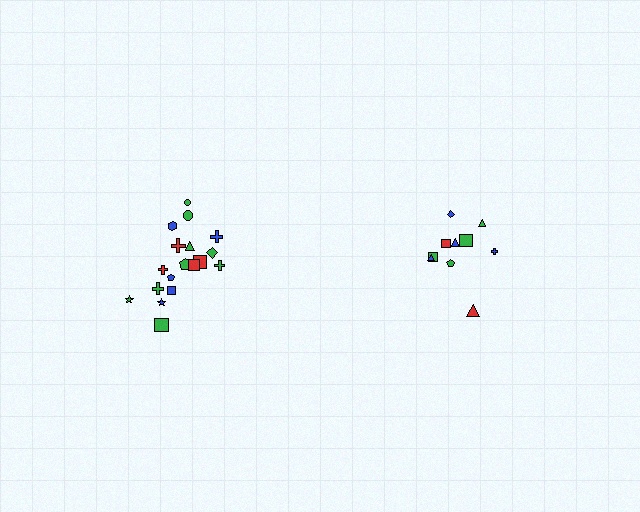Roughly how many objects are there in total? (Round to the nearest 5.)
Roughly 30 objects in total.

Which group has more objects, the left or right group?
The left group.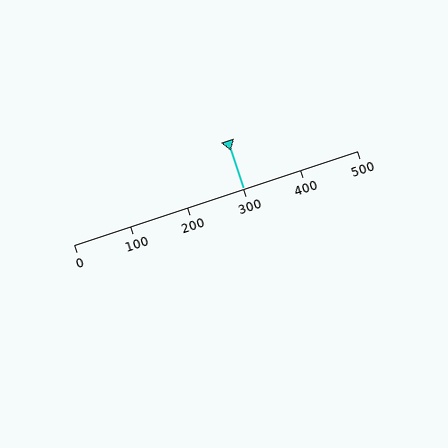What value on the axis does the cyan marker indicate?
The marker indicates approximately 300.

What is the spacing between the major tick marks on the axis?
The major ticks are spaced 100 apart.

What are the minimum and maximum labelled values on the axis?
The axis runs from 0 to 500.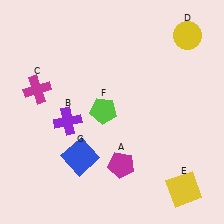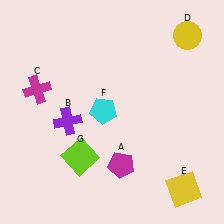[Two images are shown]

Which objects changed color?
F changed from lime to cyan. G changed from blue to lime.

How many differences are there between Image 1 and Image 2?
There are 2 differences between the two images.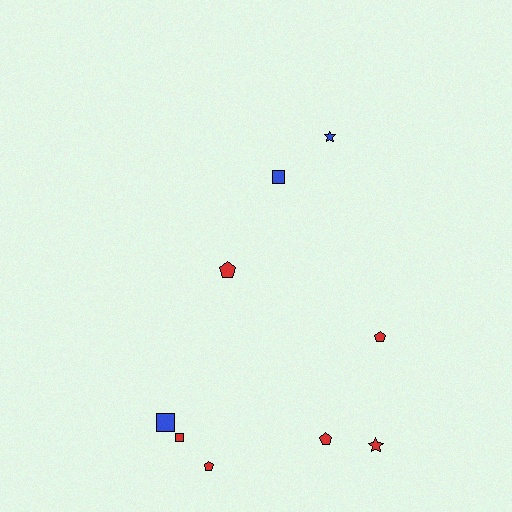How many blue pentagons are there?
There are no blue pentagons.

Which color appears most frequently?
Red, with 6 objects.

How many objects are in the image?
There are 9 objects.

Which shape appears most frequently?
Pentagon, with 4 objects.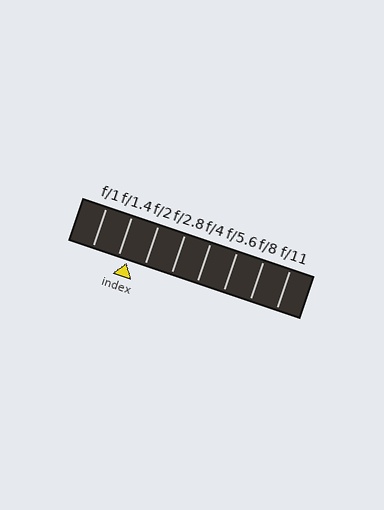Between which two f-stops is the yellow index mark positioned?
The index mark is between f/1.4 and f/2.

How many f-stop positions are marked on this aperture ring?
There are 8 f-stop positions marked.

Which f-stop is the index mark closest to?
The index mark is closest to f/1.4.